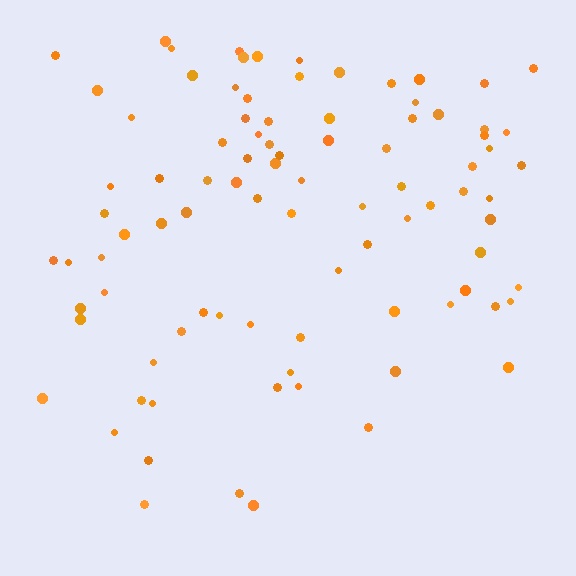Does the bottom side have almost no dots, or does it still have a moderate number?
Still a moderate number, just noticeably fewer than the top.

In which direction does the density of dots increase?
From bottom to top, with the top side densest.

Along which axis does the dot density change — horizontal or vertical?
Vertical.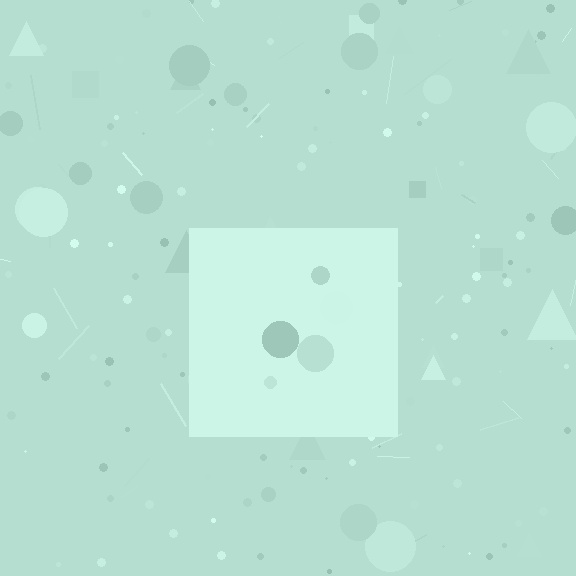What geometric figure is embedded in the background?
A square is embedded in the background.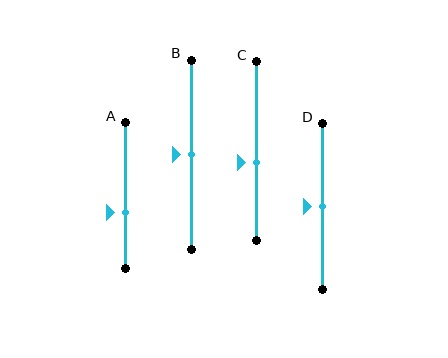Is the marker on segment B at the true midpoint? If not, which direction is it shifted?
Yes, the marker on segment B is at the true midpoint.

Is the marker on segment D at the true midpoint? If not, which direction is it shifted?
Yes, the marker on segment D is at the true midpoint.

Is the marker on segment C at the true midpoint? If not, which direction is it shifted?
No, the marker on segment C is shifted downward by about 7% of the segment length.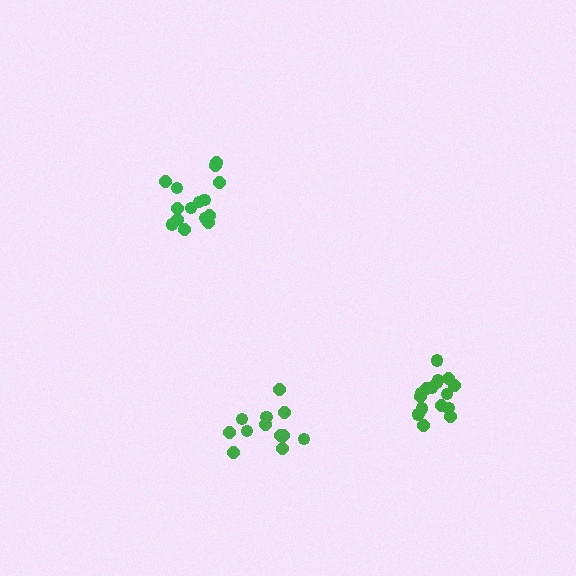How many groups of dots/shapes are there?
There are 3 groups.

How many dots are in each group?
Group 1: 17 dots, Group 2: 15 dots, Group 3: 12 dots (44 total).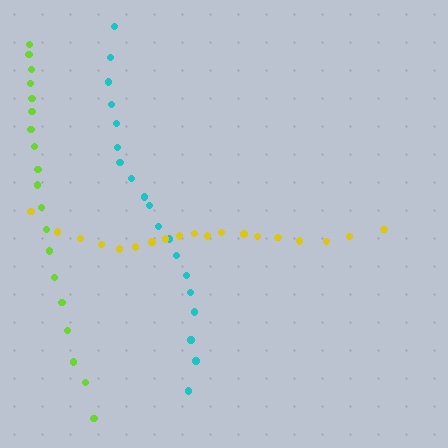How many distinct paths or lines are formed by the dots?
There are 3 distinct paths.